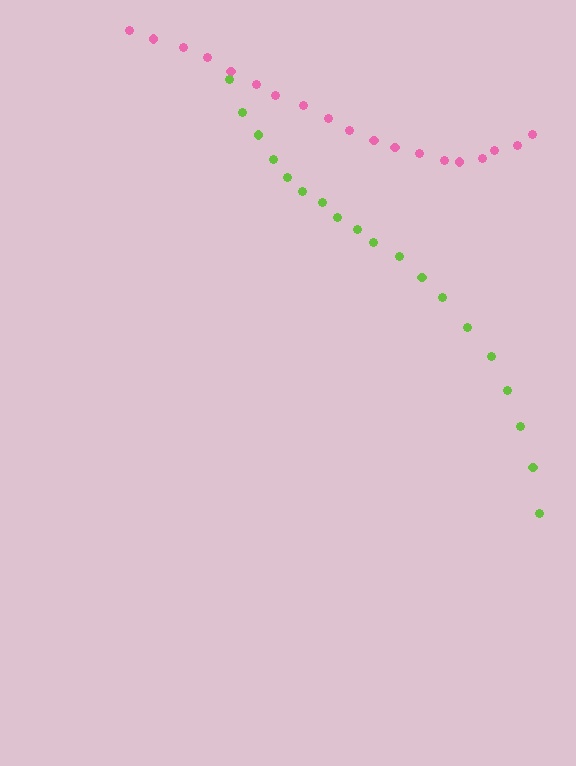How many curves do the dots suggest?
There are 2 distinct paths.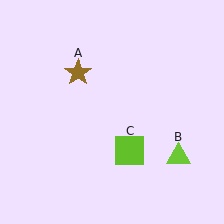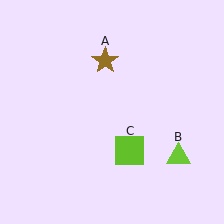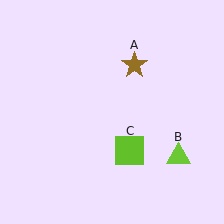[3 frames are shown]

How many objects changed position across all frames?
1 object changed position: brown star (object A).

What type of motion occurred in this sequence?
The brown star (object A) rotated clockwise around the center of the scene.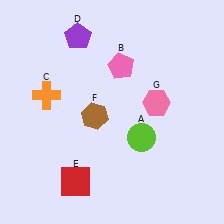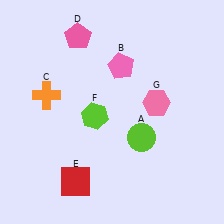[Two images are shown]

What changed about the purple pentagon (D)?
In Image 1, D is purple. In Image 2, it changed to pink.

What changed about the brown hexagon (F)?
In Image 1, F is brown. In Image 2, it changed to lime.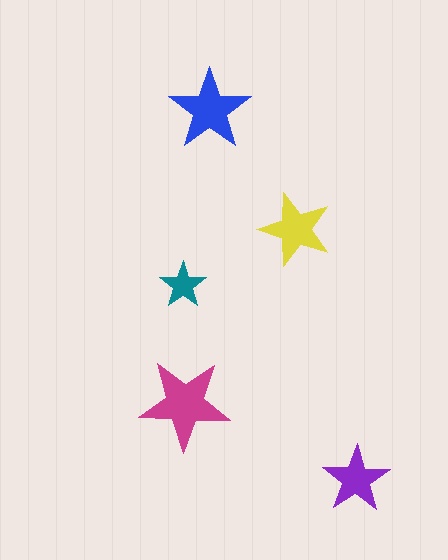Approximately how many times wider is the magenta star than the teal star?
About 2 times wider.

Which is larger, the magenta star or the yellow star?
The magenta one.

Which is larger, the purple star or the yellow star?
The yellow one.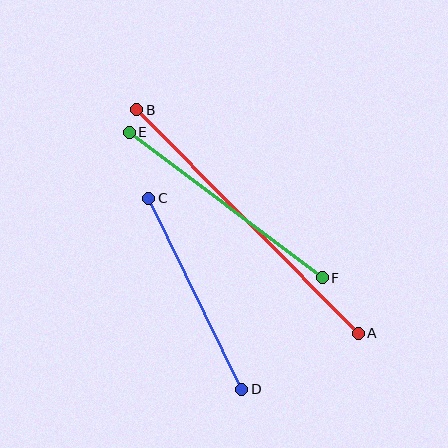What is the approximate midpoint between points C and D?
The midpoint is at approximately (195, 294) pixels.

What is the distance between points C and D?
The distance is approximately 212 pixels.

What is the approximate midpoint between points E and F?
The midpoint is at approximately (226, 205) pixels.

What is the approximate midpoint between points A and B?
The midpoint is at approximately (248, 222) pixels.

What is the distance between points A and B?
The distance is approximately 314 pixels.